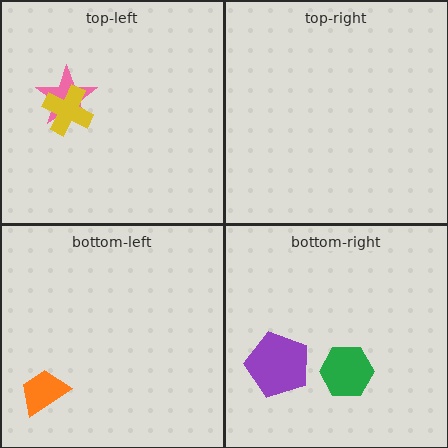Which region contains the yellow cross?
The top-left region.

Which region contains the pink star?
The top-left region.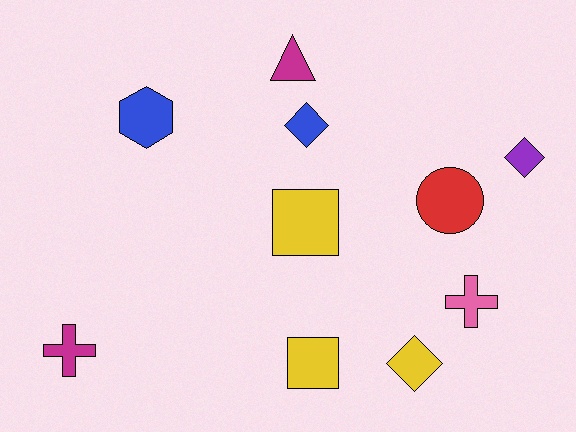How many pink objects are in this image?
There is 1 pink object.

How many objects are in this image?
There are 10 objects.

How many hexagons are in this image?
There is 1 hexagon.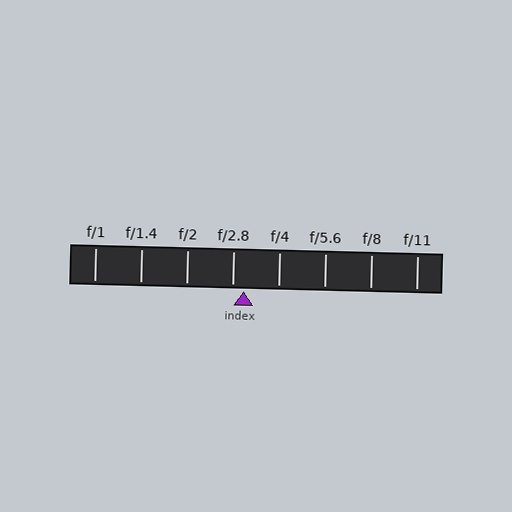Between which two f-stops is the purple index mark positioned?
The index mark is between f/2.8 and f/4.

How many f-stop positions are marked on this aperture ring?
There are 8 f-stop positions marked.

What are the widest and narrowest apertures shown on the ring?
The widest aperture shown is f/1 and the narrowest is f/11.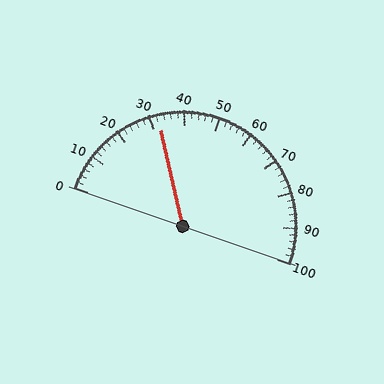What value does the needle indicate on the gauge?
The needle indicates approximately 32.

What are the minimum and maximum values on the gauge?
The gauge ranges from 0 to 100.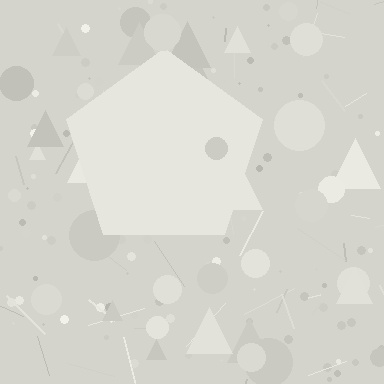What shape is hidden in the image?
A pentagon is hidden in the image.